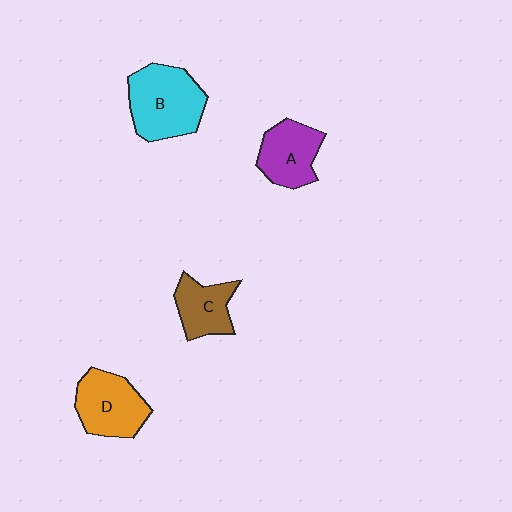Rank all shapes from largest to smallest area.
From largest to smallest: B (cyan), D (orange), A (purple), C (brown).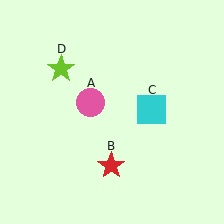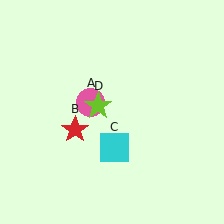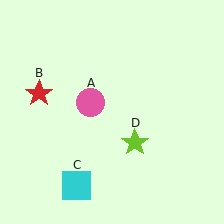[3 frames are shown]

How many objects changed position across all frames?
3 objects changed position: red star (object B), cyan square (object C), lime star (object D).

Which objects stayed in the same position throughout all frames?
Pink circle (object A) remained stationary.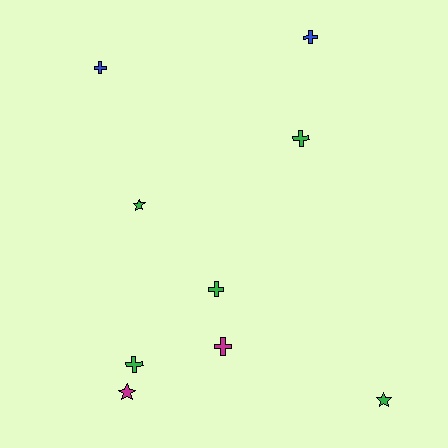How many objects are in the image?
There are 9 objects.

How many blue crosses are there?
There are 2 blue crosses.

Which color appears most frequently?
Green, with 5 objects.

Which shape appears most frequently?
Cross, with 6 objects.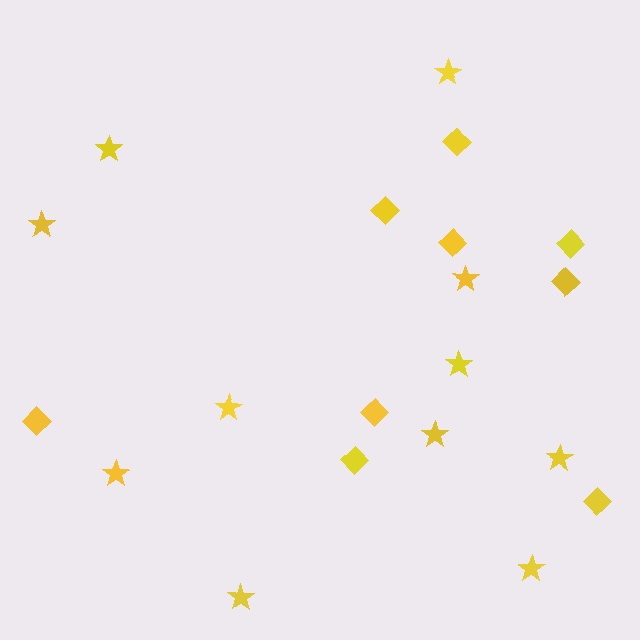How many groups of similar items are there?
There are 2 groups: one group of stars (11) and one group of diamonds (9).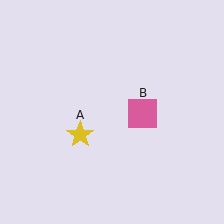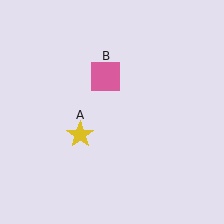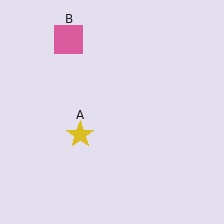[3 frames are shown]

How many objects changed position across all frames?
1 object changed position: pink square (object B).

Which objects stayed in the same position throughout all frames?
Yellow star (object A) remained stationary.